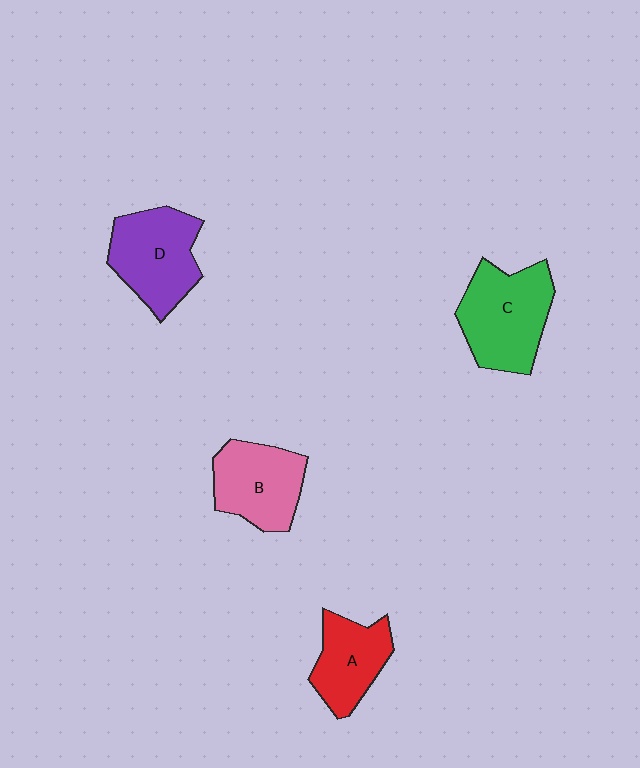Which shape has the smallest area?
Shape A (red).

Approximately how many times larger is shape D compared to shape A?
Approximately 1.3 times.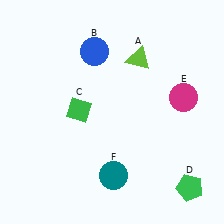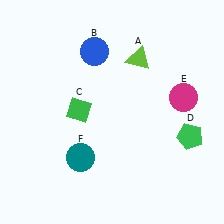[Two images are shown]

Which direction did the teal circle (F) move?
The teal circle (F) moved left.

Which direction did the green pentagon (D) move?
The green pentagon (D) moved up.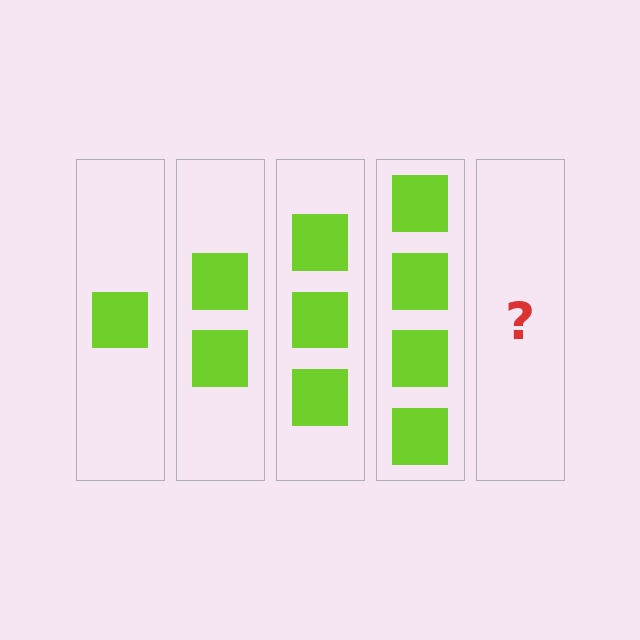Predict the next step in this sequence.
The next step is 5 squares.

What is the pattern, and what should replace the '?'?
The pattern is that each step adds one more square. The '?' should be 5 squares.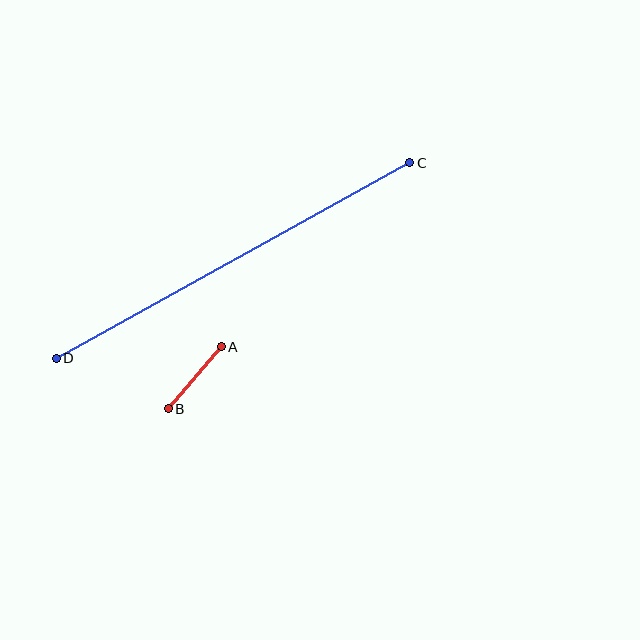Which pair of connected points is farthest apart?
Points C and D are farthest apart.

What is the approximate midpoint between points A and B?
The midpoint is at approximately (195, 378) pixels.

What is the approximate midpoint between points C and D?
The midpoint is at approximately (233, 261) pixels.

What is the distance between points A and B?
The distance is approximately 82 pixels.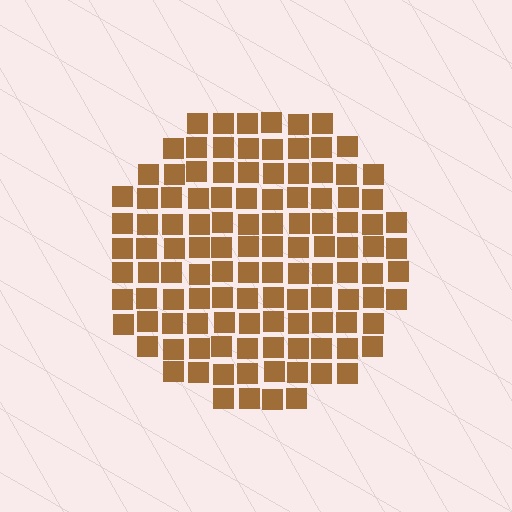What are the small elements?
The small elements are squares.